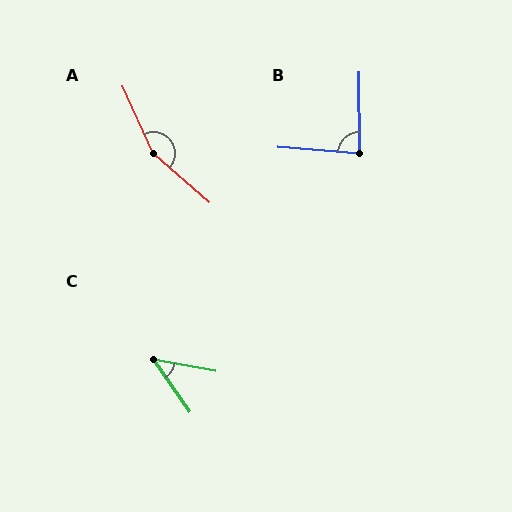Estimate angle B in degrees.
Approximately 85 degrees.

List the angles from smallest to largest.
C (45°), B (85°), A (155°).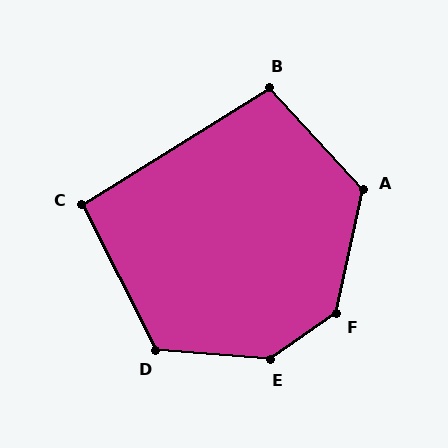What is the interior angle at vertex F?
Approximately 138 degrees (obtuse).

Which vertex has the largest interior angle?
E, at approximately 140 degrees.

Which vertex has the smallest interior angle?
C, at approximately 95 degrees.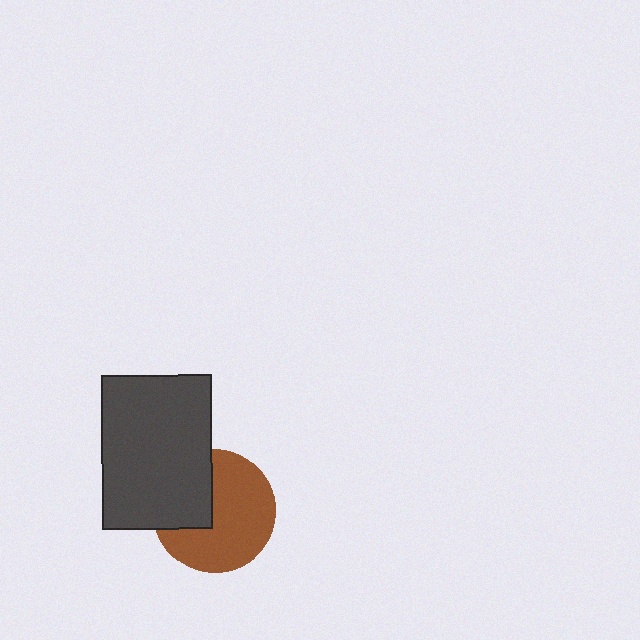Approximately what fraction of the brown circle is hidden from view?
Roughly 33% of the brown circle is hidden behind the dark gray rectangle.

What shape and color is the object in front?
The object in front is a dark gray rectangle.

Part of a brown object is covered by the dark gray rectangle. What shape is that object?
It is a circle.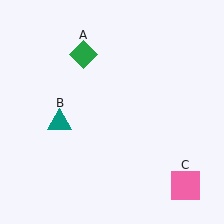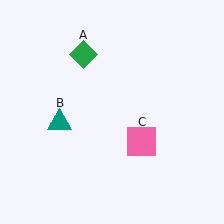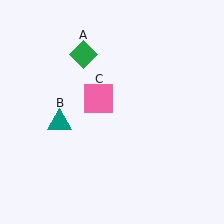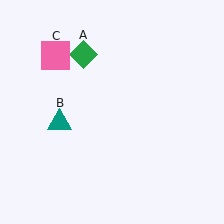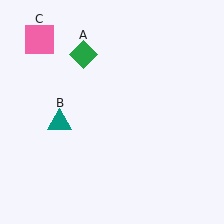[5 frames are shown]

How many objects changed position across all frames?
1 object changed position: pink square (object C).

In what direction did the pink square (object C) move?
The pink square (object C) moved up and to the left.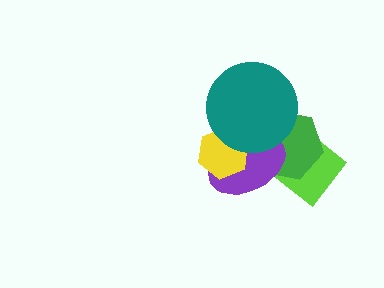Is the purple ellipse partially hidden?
Yes, it is partially covered by another shape.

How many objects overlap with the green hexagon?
3 objects overlap with the green hexagon.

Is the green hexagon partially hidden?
Yes, it is partially covered by another shape.